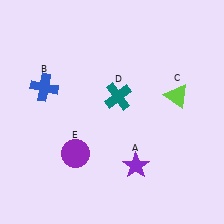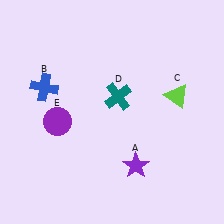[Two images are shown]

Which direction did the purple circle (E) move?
The purple circle (E) moved up.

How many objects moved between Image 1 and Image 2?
1 object moved between the two images.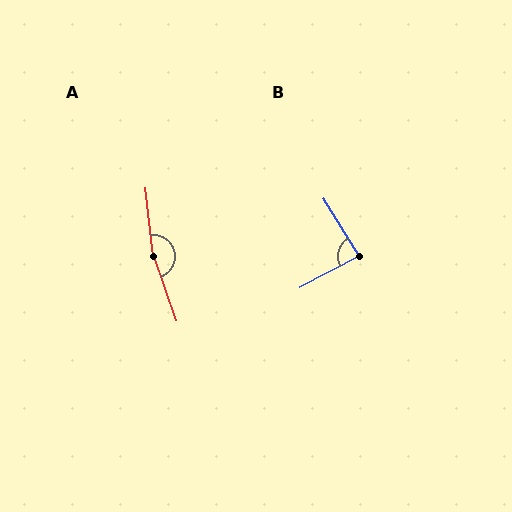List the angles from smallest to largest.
B (86°), A (167°).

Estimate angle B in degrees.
Approximately 86 degrees.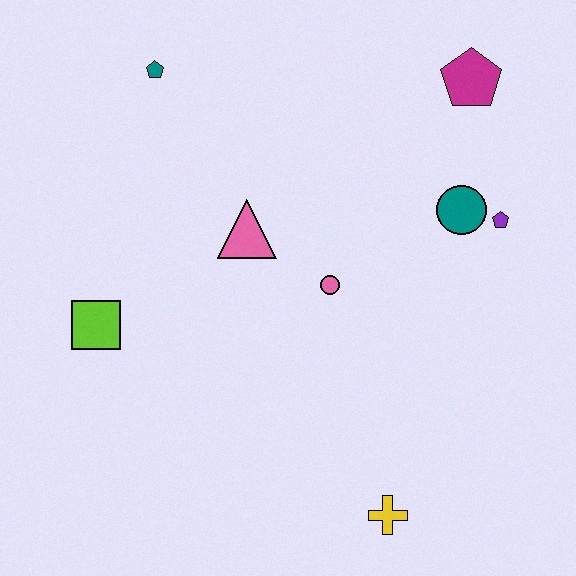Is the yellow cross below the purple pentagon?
Yes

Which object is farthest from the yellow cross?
The teal pentagon is farthest from the yellow cross.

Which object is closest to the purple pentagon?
The teal circle is closest to the purple pentagon.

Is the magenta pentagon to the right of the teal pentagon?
Yes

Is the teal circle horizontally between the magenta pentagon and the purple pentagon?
No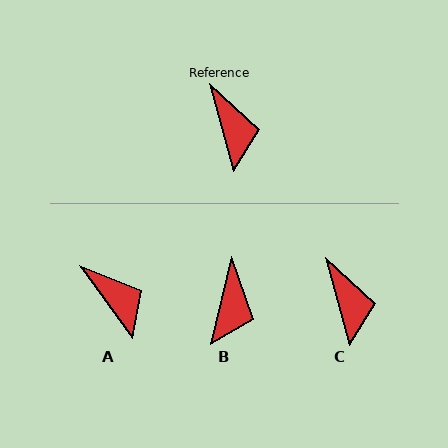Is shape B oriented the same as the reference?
No, it is off by about 29 degrees.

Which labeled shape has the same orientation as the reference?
C.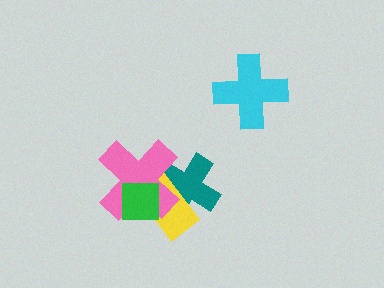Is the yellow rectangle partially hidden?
Yes, it is partially covered by another shape.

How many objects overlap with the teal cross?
3 objects overlap with the teal cross.